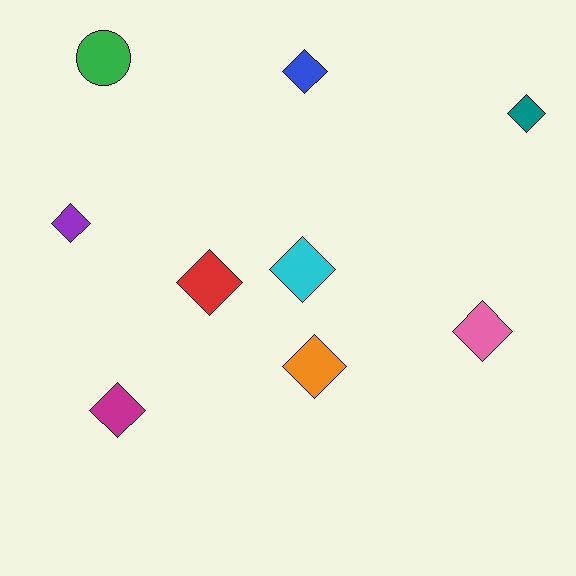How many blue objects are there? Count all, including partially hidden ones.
There is 1 blue object.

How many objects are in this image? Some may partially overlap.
There are 9 objects.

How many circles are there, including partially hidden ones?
There is 1 circle.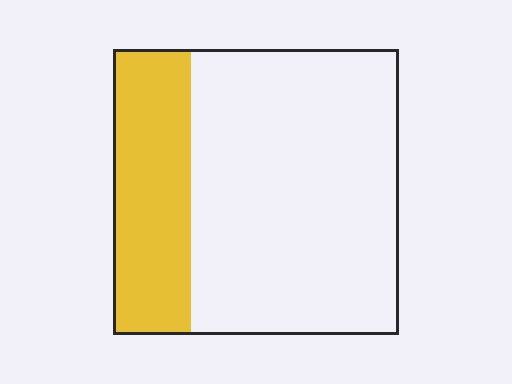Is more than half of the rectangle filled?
No.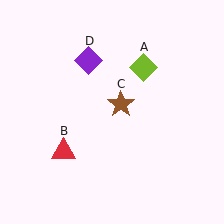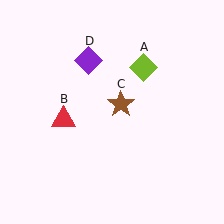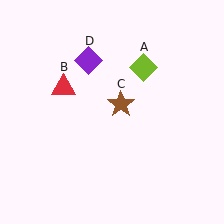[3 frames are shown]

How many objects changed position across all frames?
1 object changed position: red triangle (object B).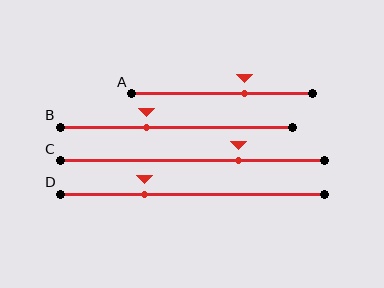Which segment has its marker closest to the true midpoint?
Segment A has its marker closest to the true midpoint.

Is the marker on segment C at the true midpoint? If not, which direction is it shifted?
No, the marker on segment C is shifted to the right by about 18% of the segment length.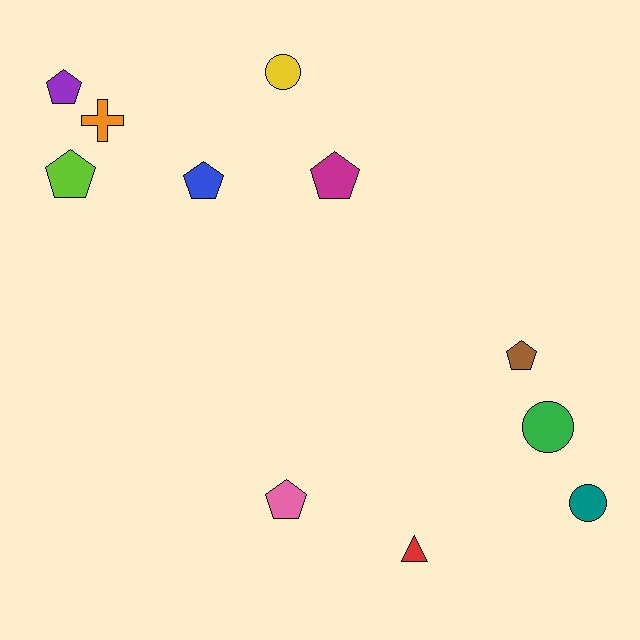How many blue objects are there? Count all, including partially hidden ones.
There is 1 blue object.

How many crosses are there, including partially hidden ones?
There is 1 cross.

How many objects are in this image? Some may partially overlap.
There are 11 objects.